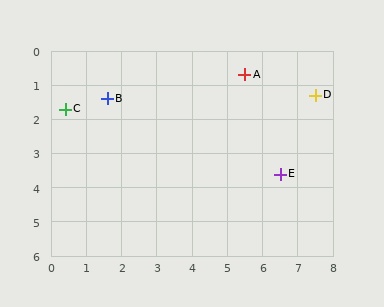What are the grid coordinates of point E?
Point E is at approximately (6.5, 3.6).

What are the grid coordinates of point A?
Point A is at approximately (5.5, 0.7).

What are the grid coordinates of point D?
Point D is at approximately (7.5, 1.3).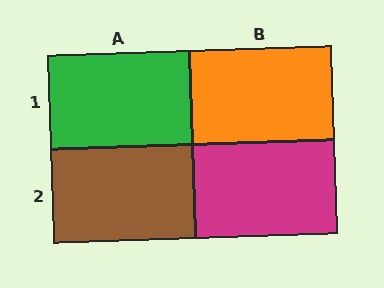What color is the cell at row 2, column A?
Brown.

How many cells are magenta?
1 cell is magenta.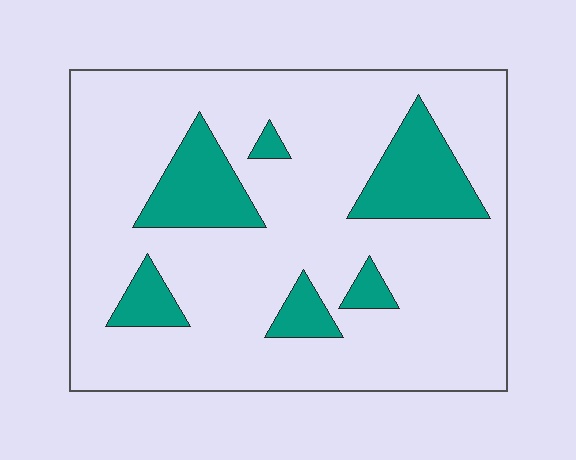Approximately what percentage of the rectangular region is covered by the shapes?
Approximately 20%.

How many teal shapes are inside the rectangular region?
6.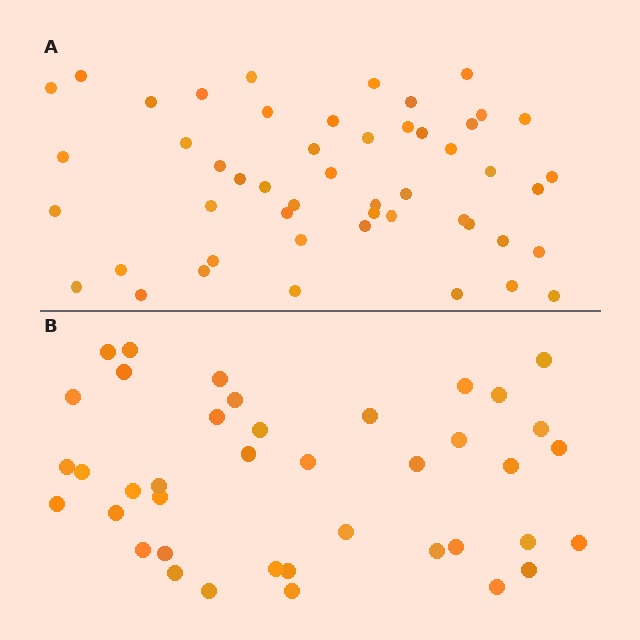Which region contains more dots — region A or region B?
Region A (the top region) has more dots.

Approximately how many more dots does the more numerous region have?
Region A has roughly 10 or so more dots than region B.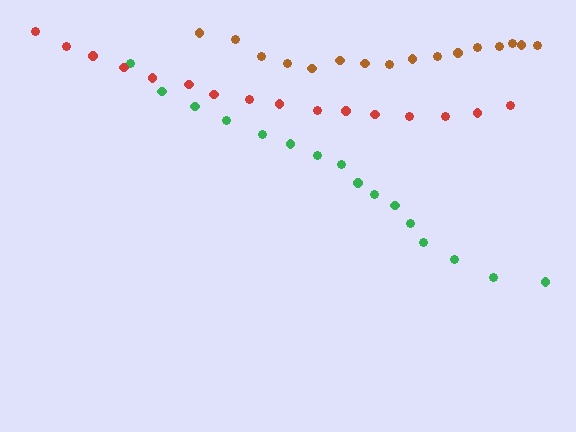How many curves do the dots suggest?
There are 3 distinct paths.